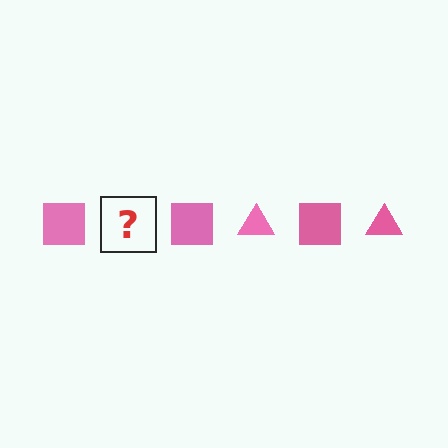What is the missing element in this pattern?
The missing element is a pink triangle.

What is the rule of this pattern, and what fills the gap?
The rule is that the pattern cycles through square, triangle shapes in pink. The gap should be filled with a pink triangle.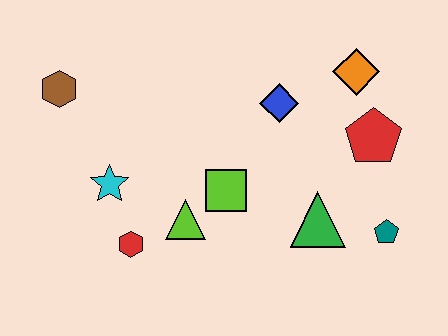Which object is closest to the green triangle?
The teal pentagon is closest to the green triangle.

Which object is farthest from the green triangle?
The brown hexagon is farthest from the green triangle.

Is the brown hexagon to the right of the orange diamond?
No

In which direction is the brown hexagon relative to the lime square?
The brown hexagon is to the left of the lime square.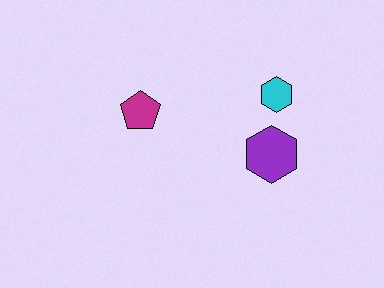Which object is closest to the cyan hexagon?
The purple hexagon is closest to the cyan hexagon.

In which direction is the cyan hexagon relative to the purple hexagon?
The cyan hexagon is above the purple hexagon.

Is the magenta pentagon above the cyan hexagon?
No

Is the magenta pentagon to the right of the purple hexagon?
No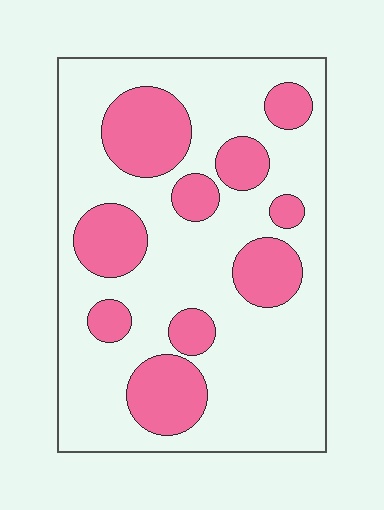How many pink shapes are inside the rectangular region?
10.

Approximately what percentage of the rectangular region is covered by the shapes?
Approximately 30%.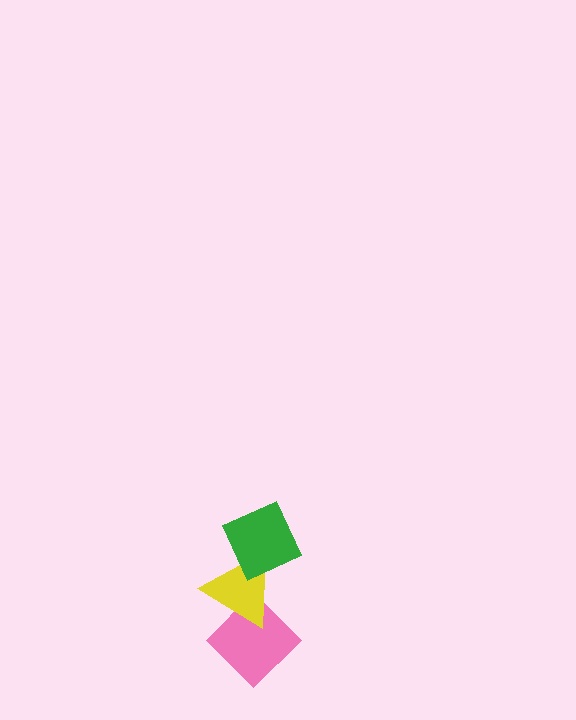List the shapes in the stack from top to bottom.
From top to bottom: the green diamond, the yellow triangle, the pink diamond.